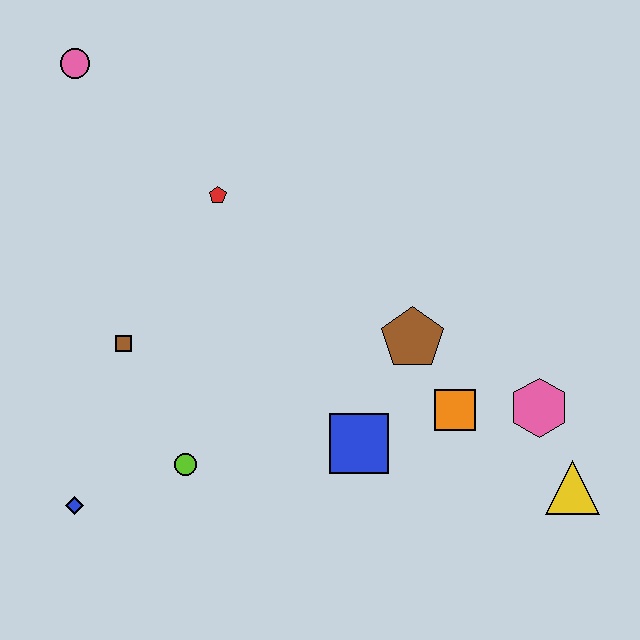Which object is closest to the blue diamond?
The lime circle is closest to the blue diamond.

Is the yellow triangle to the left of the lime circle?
No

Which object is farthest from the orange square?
The pink circle is farthest from the orange square.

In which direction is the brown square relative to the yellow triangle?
The brown square is to the left of the yellow triangle.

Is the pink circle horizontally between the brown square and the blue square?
No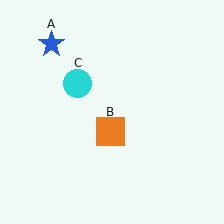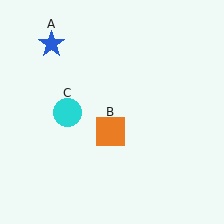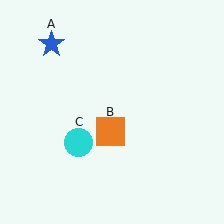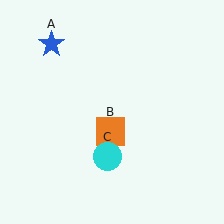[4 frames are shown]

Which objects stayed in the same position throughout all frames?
Blue star (object A) and orange square (object B) remained stationary.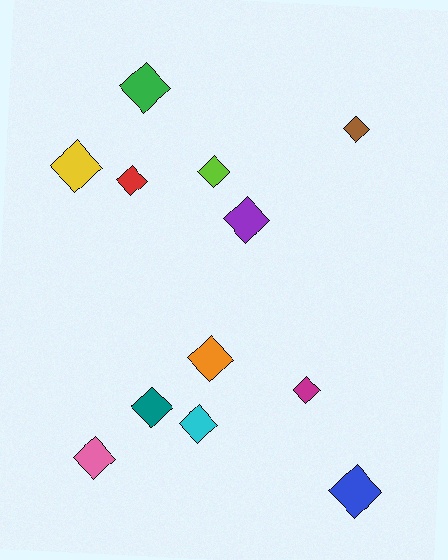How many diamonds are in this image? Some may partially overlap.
There are 12 diamonds.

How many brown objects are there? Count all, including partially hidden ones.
There is 1 brown object.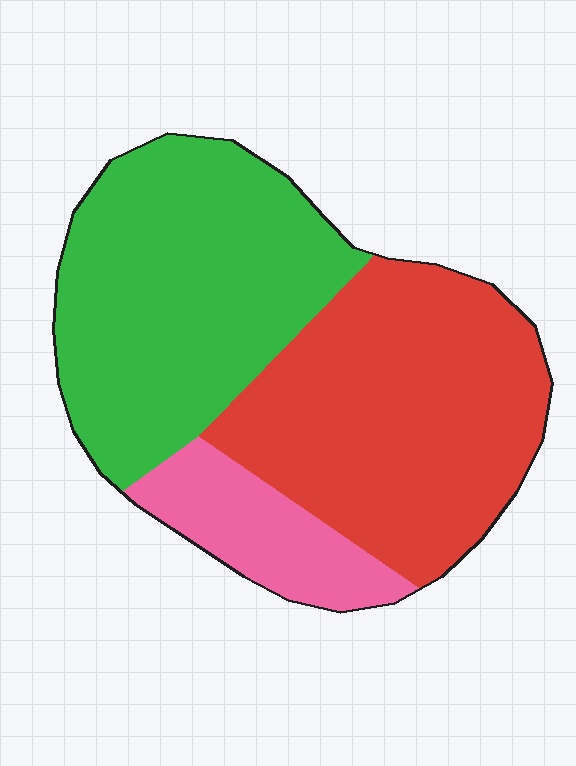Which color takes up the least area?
Pink, at roughly 15%.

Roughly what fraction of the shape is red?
Red takes up between a third and a half of the shape.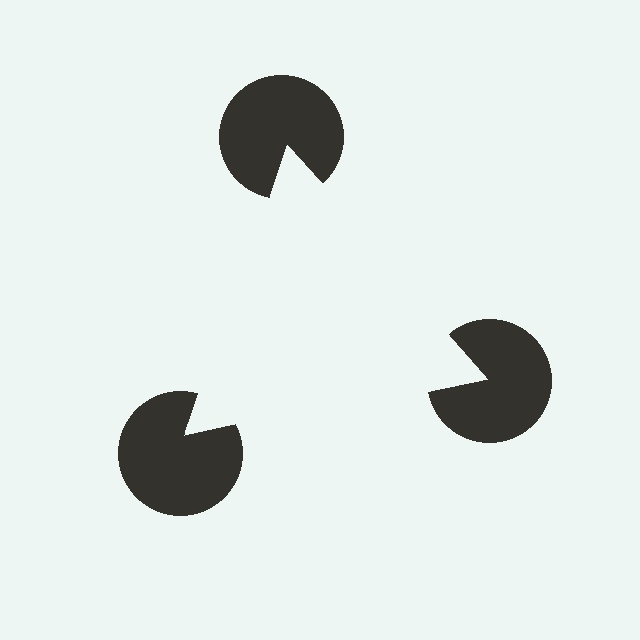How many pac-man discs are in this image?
There are 3 — one at each vertex of the illusory triangle.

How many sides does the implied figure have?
3 sides.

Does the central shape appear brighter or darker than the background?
It typically appears slightly brighter than the background, even though no actual brightness change is drawn.